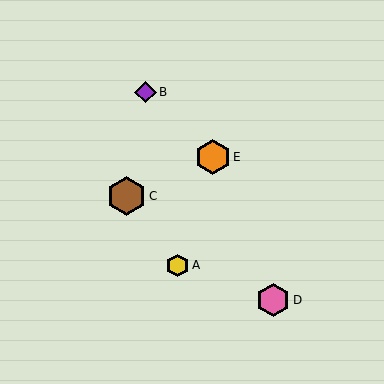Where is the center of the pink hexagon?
The center of the pink hexagon is at (273, 300).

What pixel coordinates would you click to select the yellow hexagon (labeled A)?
Click at (178, 265) to select the yellow hexagon A.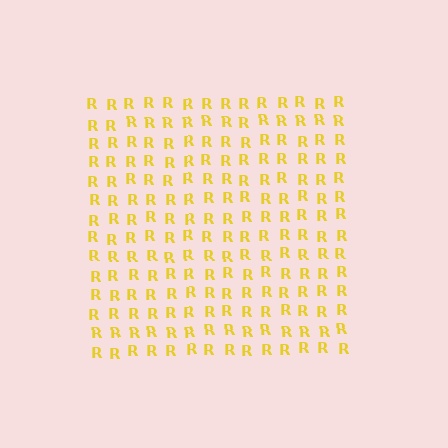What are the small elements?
The small elements are letter R's.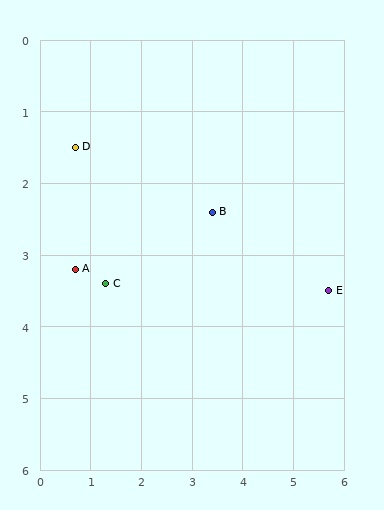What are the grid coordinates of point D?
Point D is at approximately (0.7, 1.5).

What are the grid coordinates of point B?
Point B is at approximately (3.4, 2.4).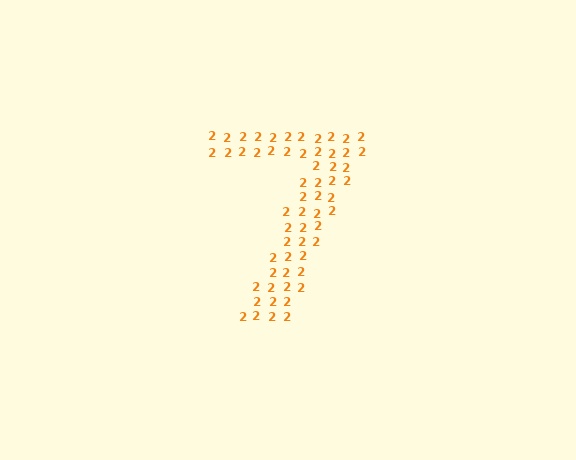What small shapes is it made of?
It is made of small digit 2's.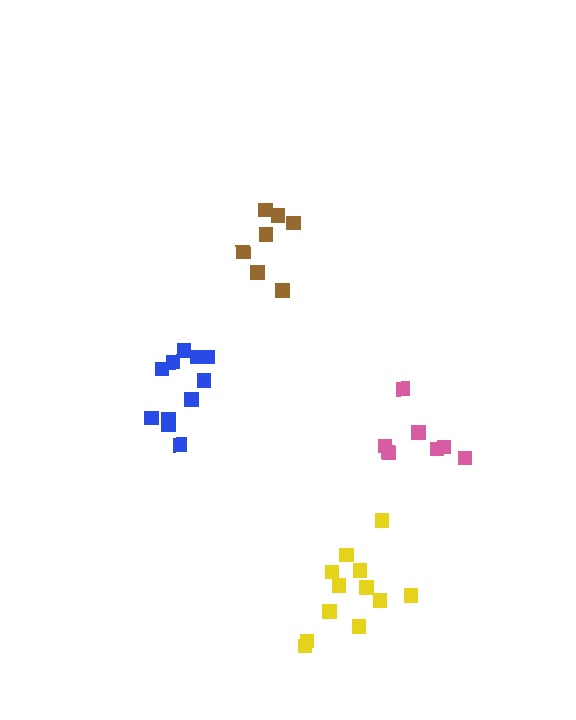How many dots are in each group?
Group 1: 11 dots, Group 2: 12 dots, Group 3: 7 dots, Group 4: 8 dots (38 total).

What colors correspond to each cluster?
The clusters are colored: blue, yellow, brown, pink.